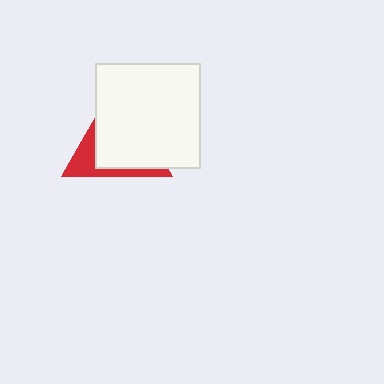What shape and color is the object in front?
The object in front is a white rectangle.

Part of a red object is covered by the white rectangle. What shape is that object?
It is a triangle.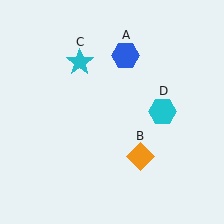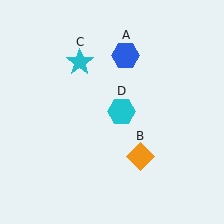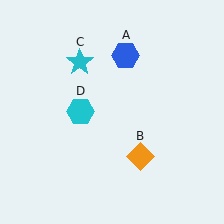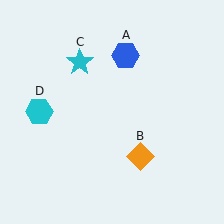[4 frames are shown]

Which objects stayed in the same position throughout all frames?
Blue hexagon (object A) and orange diamond (object B) and cyan star (object C) remained stationary.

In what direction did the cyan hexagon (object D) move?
The cyan hexagon (object D) moved left.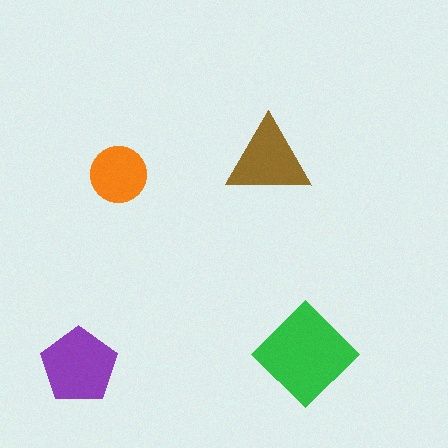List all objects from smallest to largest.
The orange circle, the brown triangle, the purple pentagon, the green diamond.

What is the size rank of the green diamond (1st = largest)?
1st.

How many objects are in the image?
There are 4 objects in the image.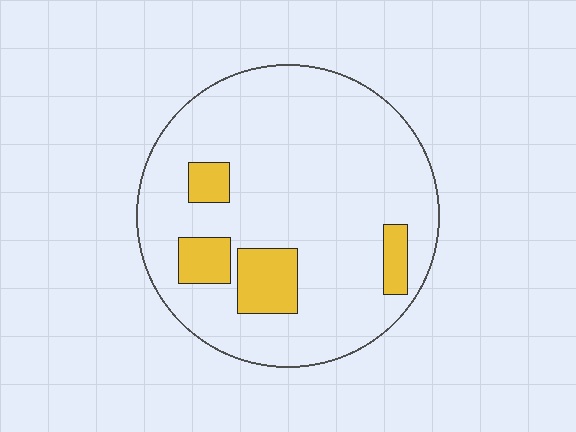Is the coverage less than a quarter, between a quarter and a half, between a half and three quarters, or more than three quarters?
Less than a quarter.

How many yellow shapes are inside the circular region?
4.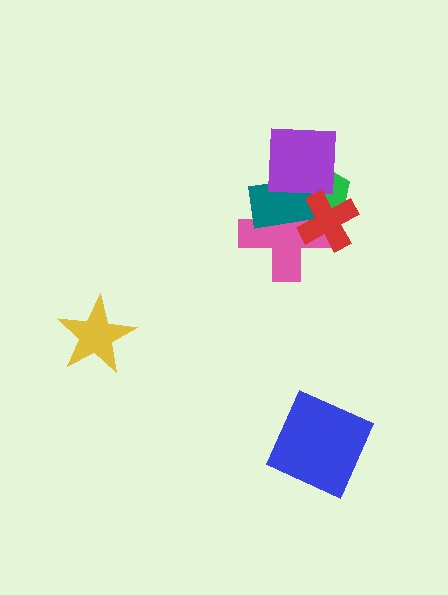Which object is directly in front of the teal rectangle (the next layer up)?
The purple square is directly in front of the teal rectangle.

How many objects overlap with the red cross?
3 objects overlap with the red cross.